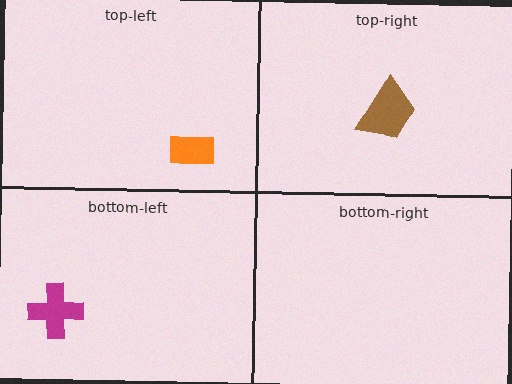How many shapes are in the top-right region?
1.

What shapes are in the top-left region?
The orange rectangle.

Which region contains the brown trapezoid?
The top-right region.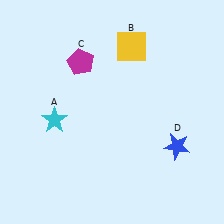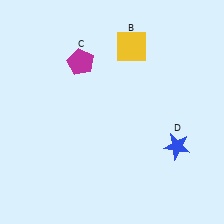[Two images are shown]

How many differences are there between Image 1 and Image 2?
There is 1 difference between the two images.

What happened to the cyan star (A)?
The cyan star (A) was removed in Image 2. It was in the bottom-left area of Image 1.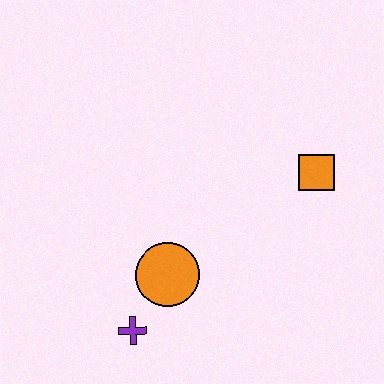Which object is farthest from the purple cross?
The orange square is farthest from the purple cross.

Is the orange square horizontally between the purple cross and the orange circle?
No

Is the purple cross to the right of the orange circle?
No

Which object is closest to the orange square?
The orange circle is closest to the orange square.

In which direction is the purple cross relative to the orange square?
The purple cross is to the left of the orange square.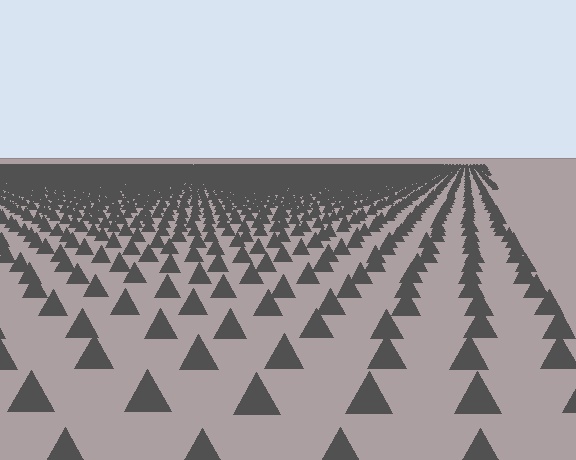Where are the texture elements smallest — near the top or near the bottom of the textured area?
Near the top.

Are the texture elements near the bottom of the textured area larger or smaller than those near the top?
Larger. Near the bottom, elements are closer to the viewer and appear at a bigger on-screen size.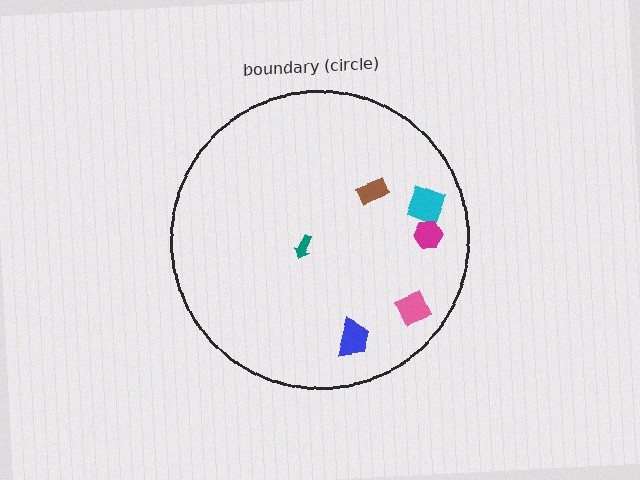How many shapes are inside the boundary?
6 inside, 0 outside.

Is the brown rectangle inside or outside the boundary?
Inside.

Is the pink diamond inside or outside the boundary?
Inside.